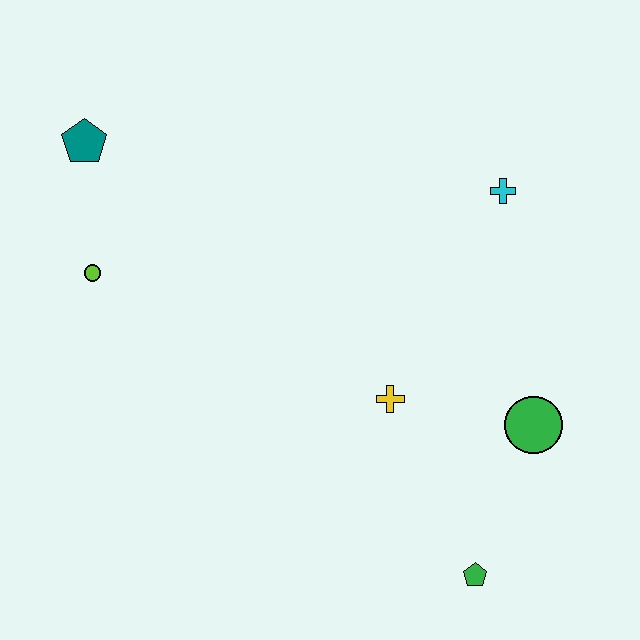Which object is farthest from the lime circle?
The green pentagon is farthest from the lime circle.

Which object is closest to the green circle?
The yellow cross is closest to the green circle.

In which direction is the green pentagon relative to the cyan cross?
The green pentagon is below the cyan cross.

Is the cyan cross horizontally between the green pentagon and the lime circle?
No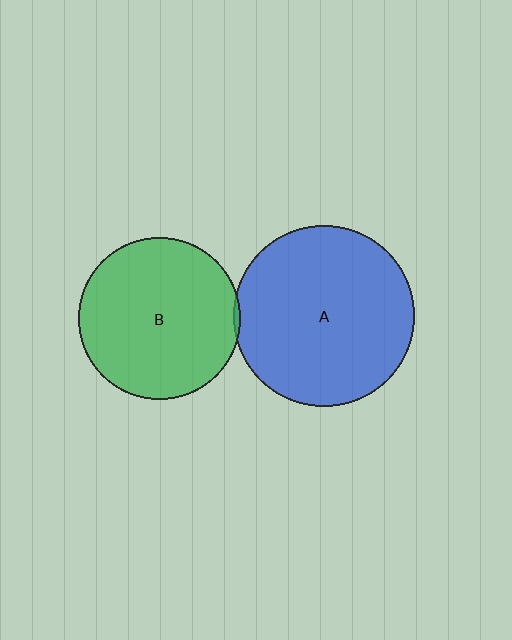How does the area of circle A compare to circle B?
Approximately 1.2 times.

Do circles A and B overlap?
Yes.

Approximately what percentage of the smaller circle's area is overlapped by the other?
Approximately 5%.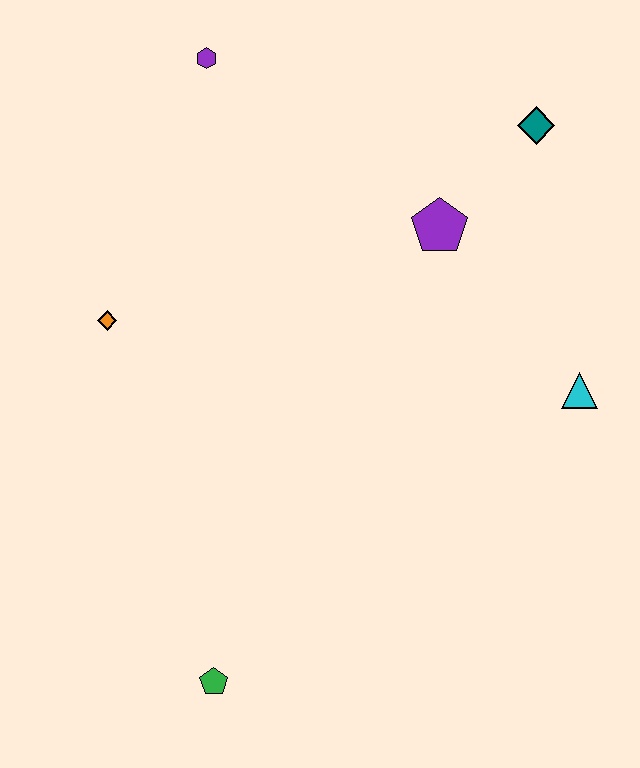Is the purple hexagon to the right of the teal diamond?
No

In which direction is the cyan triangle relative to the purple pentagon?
The cyan triangle is below the purple pentagon.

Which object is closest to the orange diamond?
The purple hexagon is closest to the orange diamond.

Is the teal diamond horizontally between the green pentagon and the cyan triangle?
Yes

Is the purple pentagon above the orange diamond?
Yes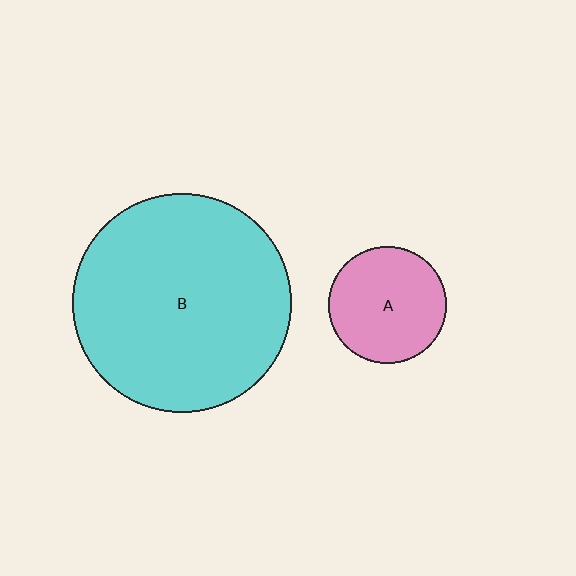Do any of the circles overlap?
No, none of the circles overlap.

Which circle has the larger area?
Circle B (cyan).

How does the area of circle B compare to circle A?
Approximately 3.5 times.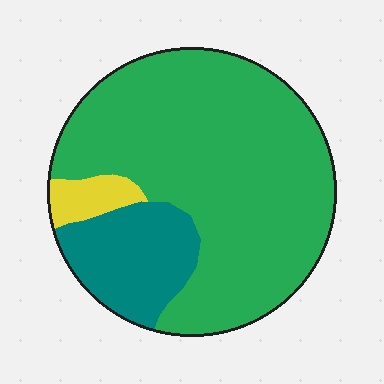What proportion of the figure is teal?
Teal covers around 20% of the figure.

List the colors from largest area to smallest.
From largest to smallest: green, teal, yellow.